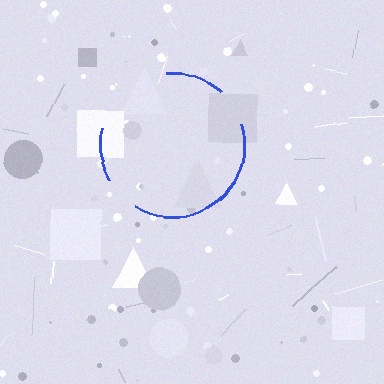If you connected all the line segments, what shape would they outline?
They would outline a circle.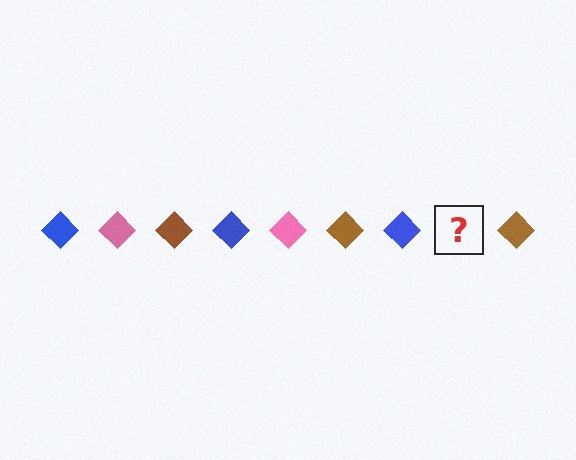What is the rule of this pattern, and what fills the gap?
The rule is that the pattern cycles through blue, pink, brown diamonds. The gap should be filled with a pink diamond.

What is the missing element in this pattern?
The missing element is a pink diamond.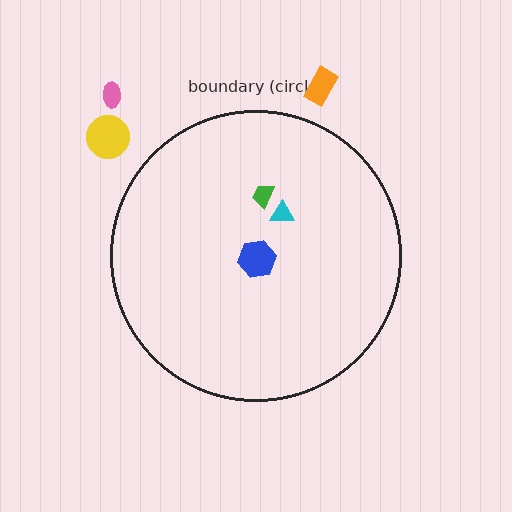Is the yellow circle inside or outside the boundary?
Outside.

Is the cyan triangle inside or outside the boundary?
Inside.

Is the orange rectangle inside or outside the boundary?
Outside.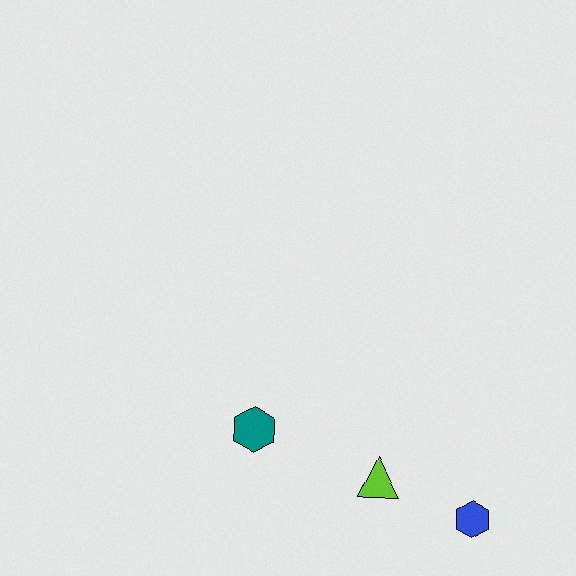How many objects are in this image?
There are 3 objects.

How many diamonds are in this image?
There are no diamonds.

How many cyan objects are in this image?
There are no cyan objects.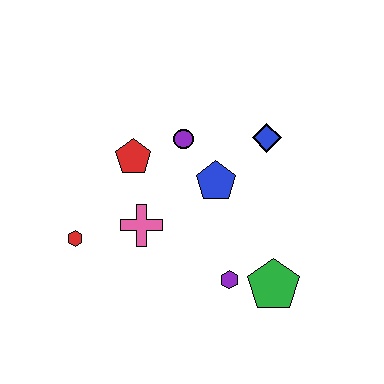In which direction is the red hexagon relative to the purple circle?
The red hexagon is to the left of the purple circle.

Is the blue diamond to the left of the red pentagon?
No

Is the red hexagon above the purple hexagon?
Yes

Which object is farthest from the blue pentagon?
The red hexagon is farthest from the blue pentagon.